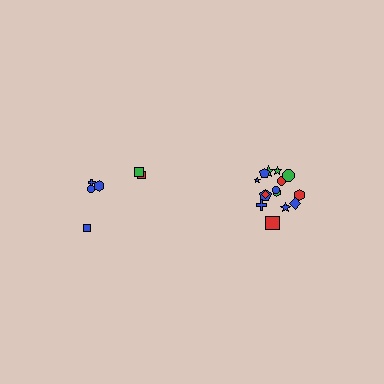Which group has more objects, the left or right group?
The right group.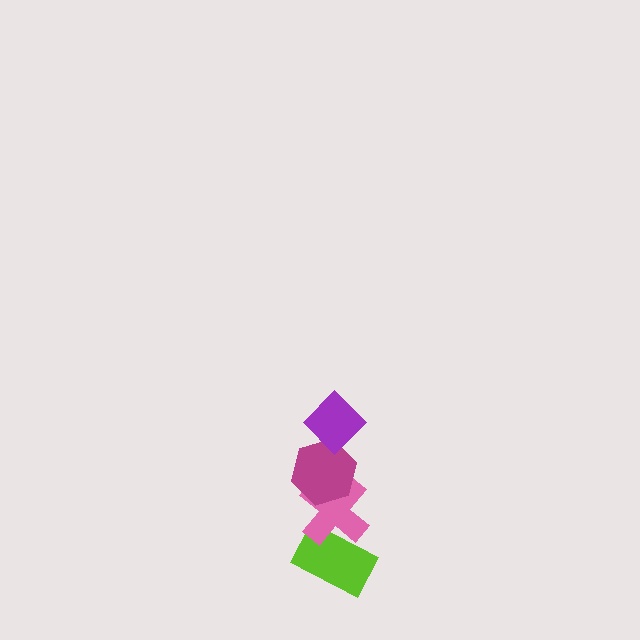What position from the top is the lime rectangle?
The lime rectangle is 4th from the top.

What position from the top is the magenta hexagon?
The magenta hexagon is 2nd from the top.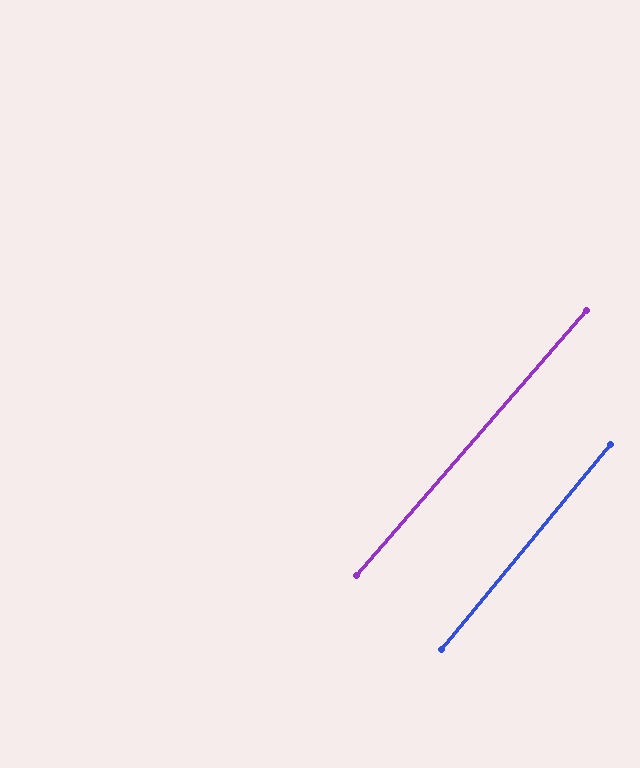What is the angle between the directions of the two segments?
Approximately 1 degree.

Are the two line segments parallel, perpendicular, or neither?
Parallel — their directions differ by only 1.4°.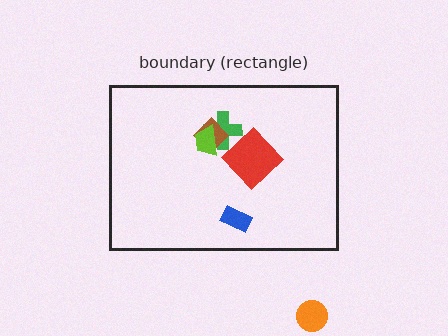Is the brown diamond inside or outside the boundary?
Inside.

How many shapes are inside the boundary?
5 inside, 1 outside.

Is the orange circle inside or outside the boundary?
Outside.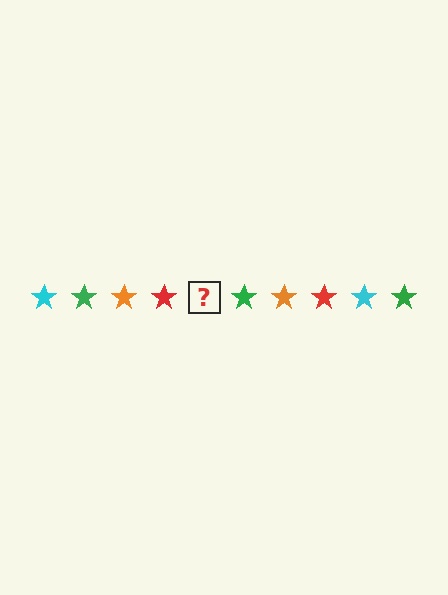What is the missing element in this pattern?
The missing element is a cyan star.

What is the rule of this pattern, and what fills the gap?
The rule is that the pattern cycles through cyan, green, orange, red stars. The gap should be filled with a cyan star.